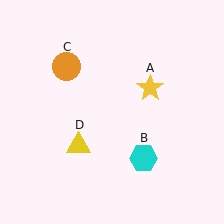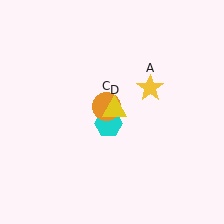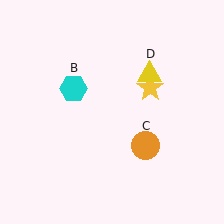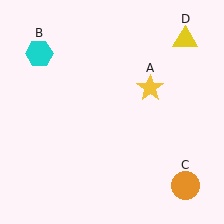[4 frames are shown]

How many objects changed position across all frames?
3 objects changed position: cyan hexagon (object B), orange circle (object C), yellow triangle (object D).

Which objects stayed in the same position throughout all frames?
Yellow star (object A) remained stationary.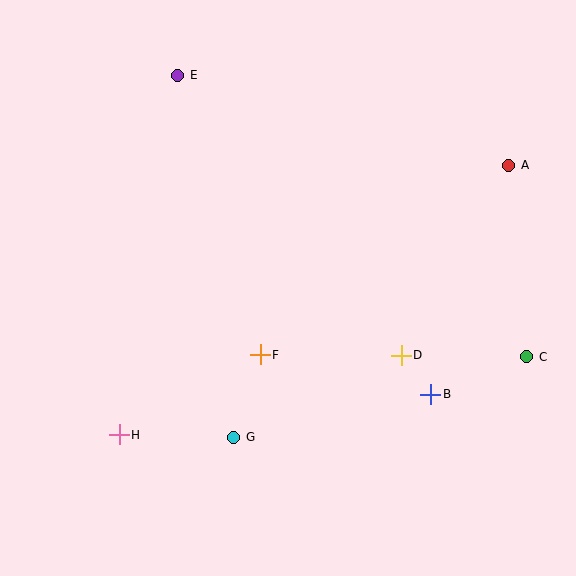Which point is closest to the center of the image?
Point F at (260, 355) is closest to the center.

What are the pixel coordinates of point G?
Point G is at (234, 438).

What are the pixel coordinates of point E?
Point E is at (178, 75).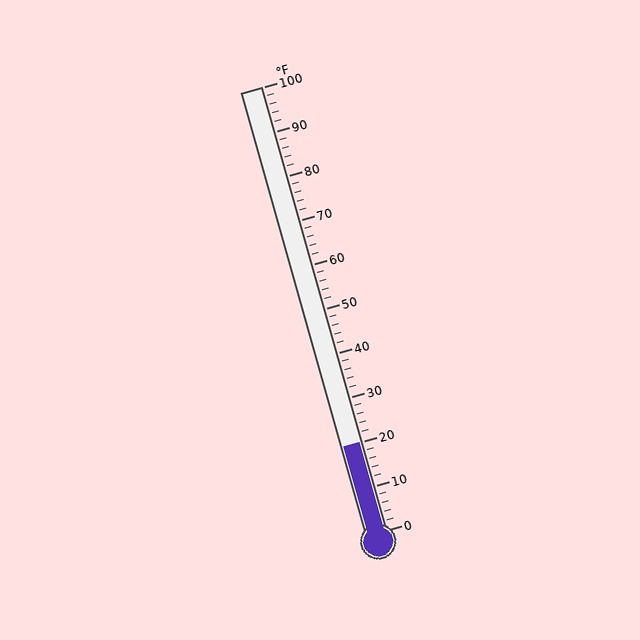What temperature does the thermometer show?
The thermometer shows approximately 20°F.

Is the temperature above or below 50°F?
The temperature is below 50°F.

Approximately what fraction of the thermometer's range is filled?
The thermometer is filled to approximately 20% of its range.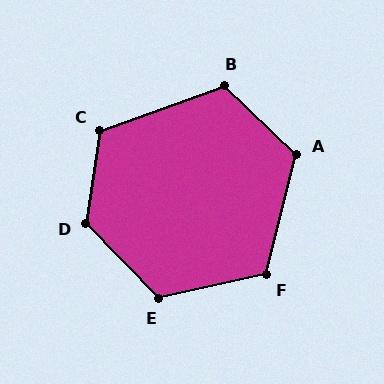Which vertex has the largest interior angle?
D, at approximately 127 degrees.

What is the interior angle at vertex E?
Approximately 122 degrees (obtuse).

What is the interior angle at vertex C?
Approximately 118 degrees (obtuse).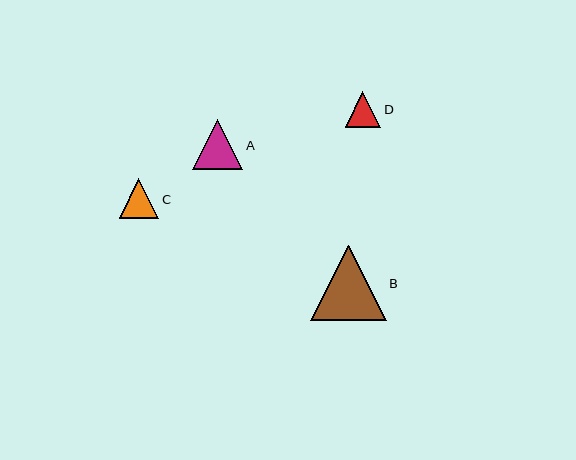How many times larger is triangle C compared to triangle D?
Triangle C is approximately 1.1 times the size of triangle D.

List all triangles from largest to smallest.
From largest to smallest: B, A, C, D.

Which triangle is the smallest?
Triangle D is the smallest with a size of approximately 36 pixels.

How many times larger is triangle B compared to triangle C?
Triangle B is approximately 1.9 times the size of triangle C.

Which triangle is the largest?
Triangle B is the largest with a size of approximately 76 pixels.